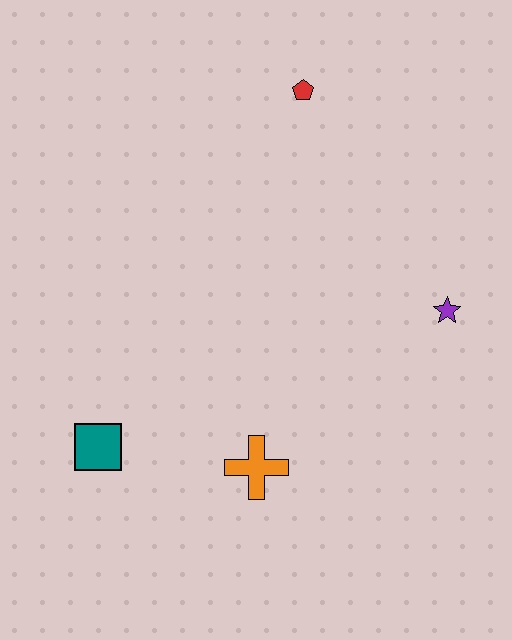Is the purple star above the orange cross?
Yes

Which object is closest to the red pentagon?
The purple star is closest to the red pentagon.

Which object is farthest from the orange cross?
The red pentagon is farthest from the orange cross.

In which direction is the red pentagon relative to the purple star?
The red pentagon is above the purple star.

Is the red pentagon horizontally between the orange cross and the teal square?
No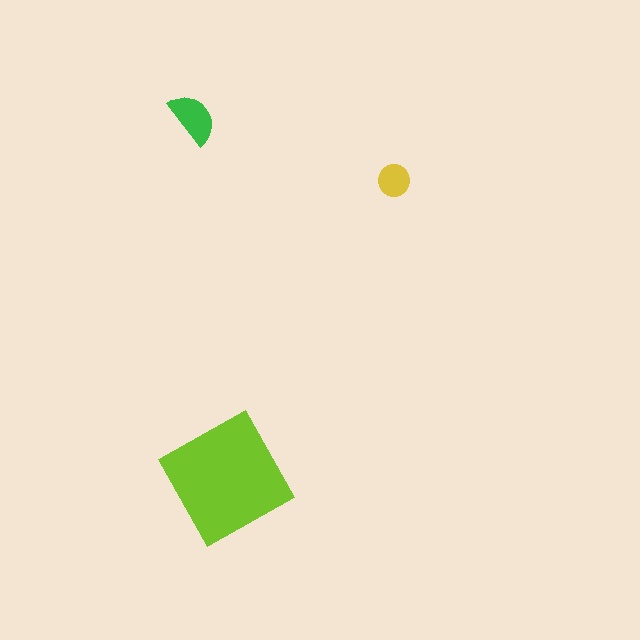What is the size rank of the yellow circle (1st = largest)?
3rd.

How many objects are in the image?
There are 3 objects in the image.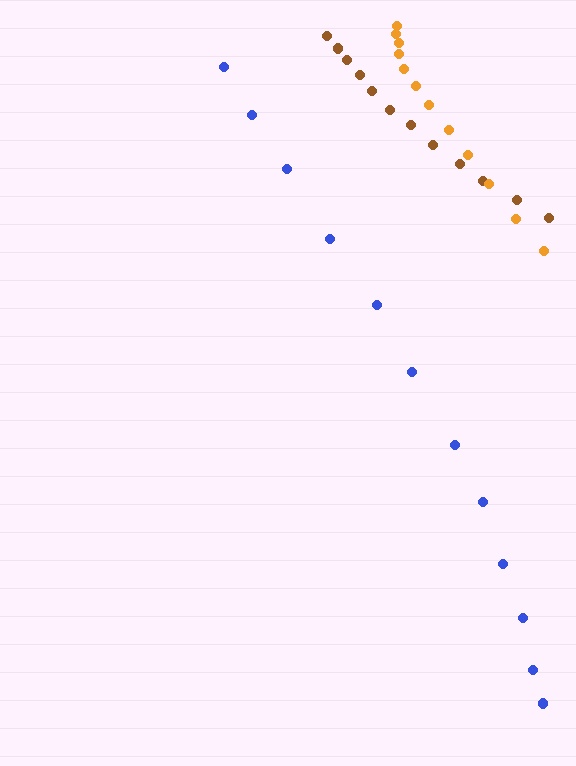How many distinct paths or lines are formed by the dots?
There are 3 distinct paths.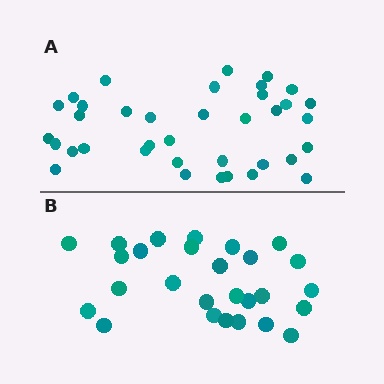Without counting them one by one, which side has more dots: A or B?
Region A (the top region) has more dots.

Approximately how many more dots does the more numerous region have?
Region A has roughly 10 or so more dots than region B.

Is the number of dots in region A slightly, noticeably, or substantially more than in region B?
Region A has noticeably more, but not dramatically so. The ratio is roughly 1.4 to 1.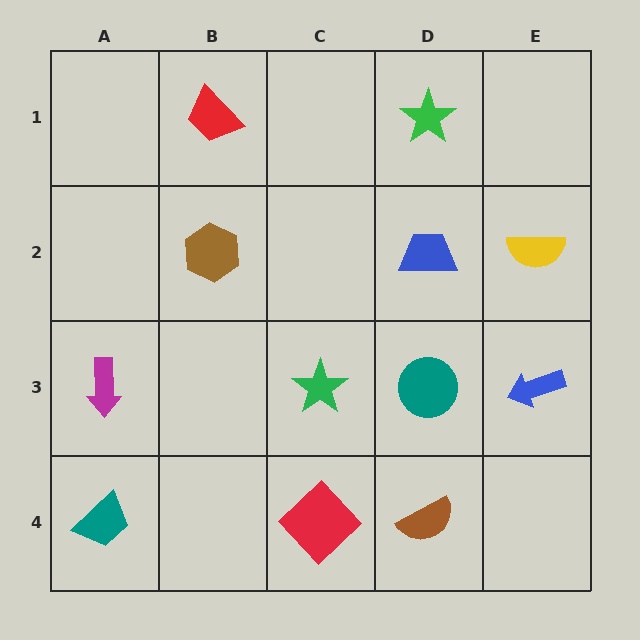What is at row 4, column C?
A red diamond.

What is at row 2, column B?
A brown hexagon.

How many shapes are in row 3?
4 shapes.